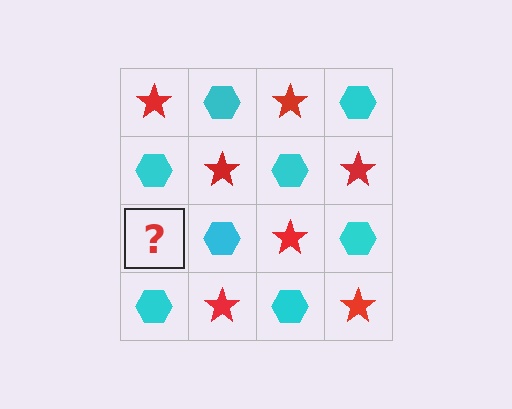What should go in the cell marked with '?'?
The missing cell should contain a red star.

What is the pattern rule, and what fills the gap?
The rule is that it alternates red star and cyan hexagon in a checkerboard pattern. The gap should be filled with a red star.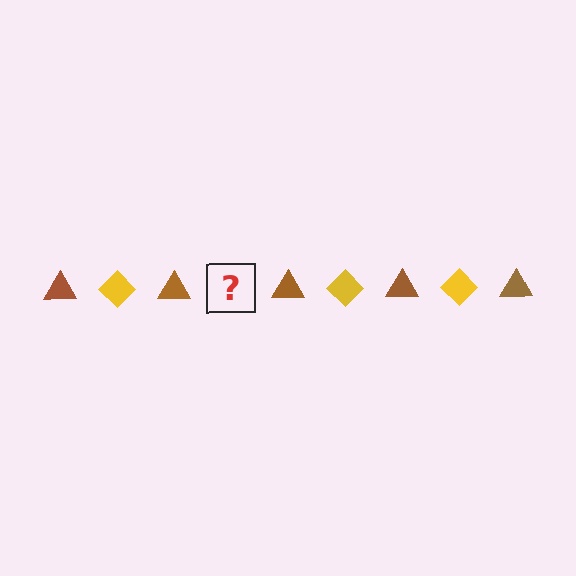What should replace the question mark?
The question mark should be replaced with a yellow diamond.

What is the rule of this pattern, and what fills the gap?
The rule is that the pattern alternates between brown triangle and yellow diamond. The gap should be filled with a yellow diamond.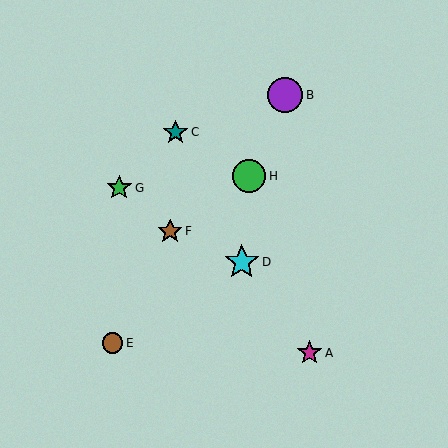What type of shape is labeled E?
Shape E is a brown circle.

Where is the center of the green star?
The center of the green star is at (119, 188).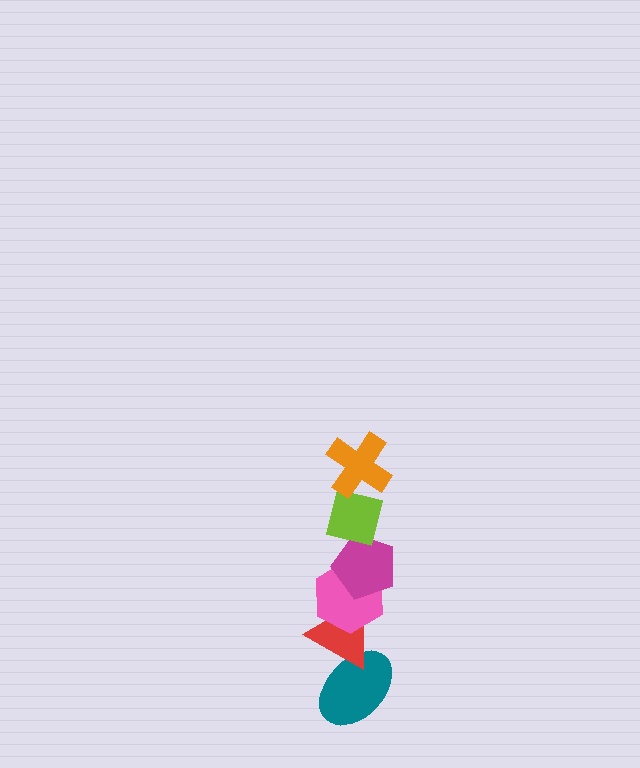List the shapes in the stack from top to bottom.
From top to bottom: the orange cross, the lime square, the magenta pentagon, the pink hexagon, the red triangle, the teal ellipse.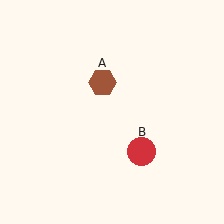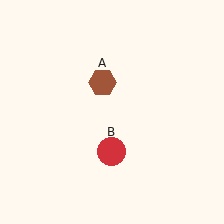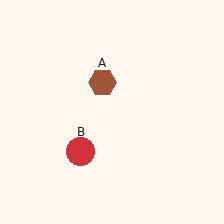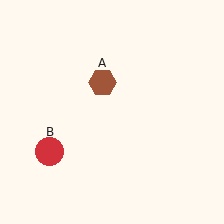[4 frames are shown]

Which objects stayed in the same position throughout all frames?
Brown hexagon (object A) remained stationary.